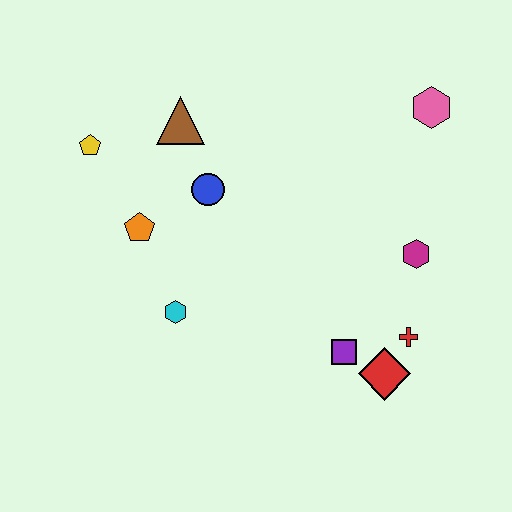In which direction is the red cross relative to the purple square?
The red cross is to the right of the purple square.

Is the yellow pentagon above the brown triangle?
No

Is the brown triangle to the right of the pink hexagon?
No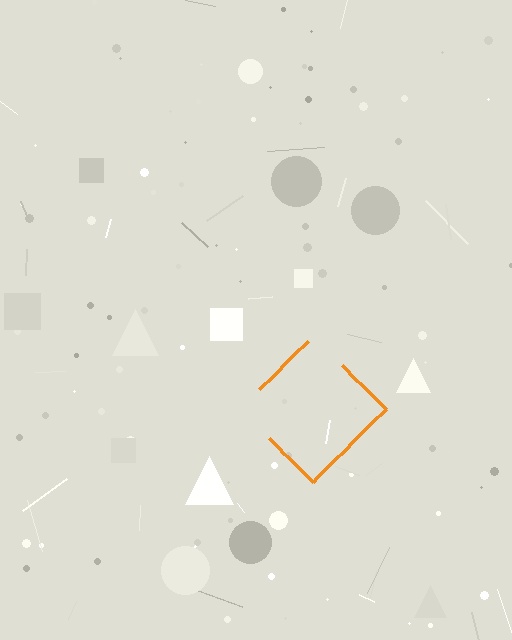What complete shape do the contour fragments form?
The contour fragments form a diamond.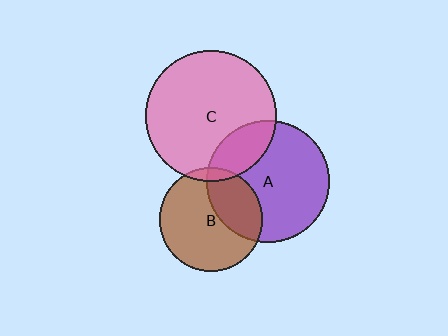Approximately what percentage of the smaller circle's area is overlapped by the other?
Approximately 35%.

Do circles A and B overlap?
Yes.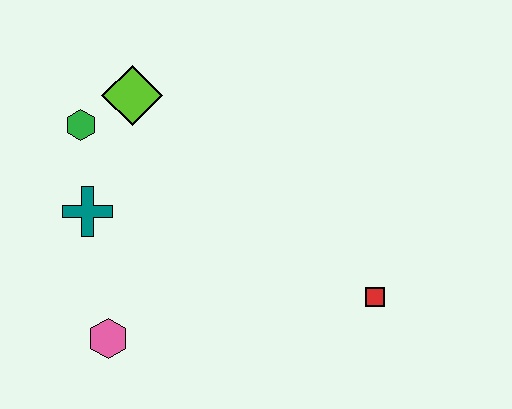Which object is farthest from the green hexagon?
The red square is farthest from the green hexagon.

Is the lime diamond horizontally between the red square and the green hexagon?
Yes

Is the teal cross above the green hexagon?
No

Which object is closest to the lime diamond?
The green hexagon is closest to the lime diamond.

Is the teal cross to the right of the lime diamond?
No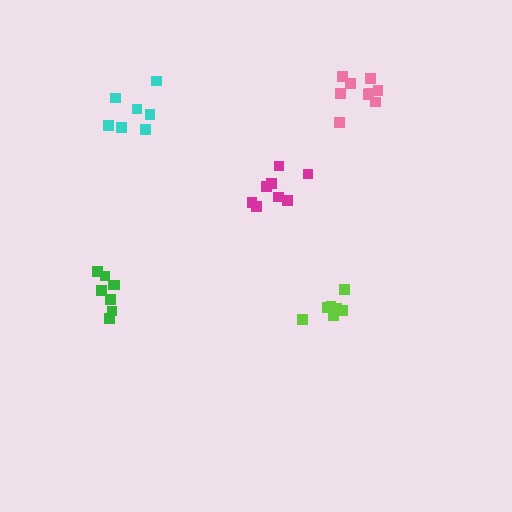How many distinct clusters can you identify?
There are 5 distinct clusters.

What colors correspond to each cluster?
The clusters are colored: magenta, green, pink, lime, cyan.